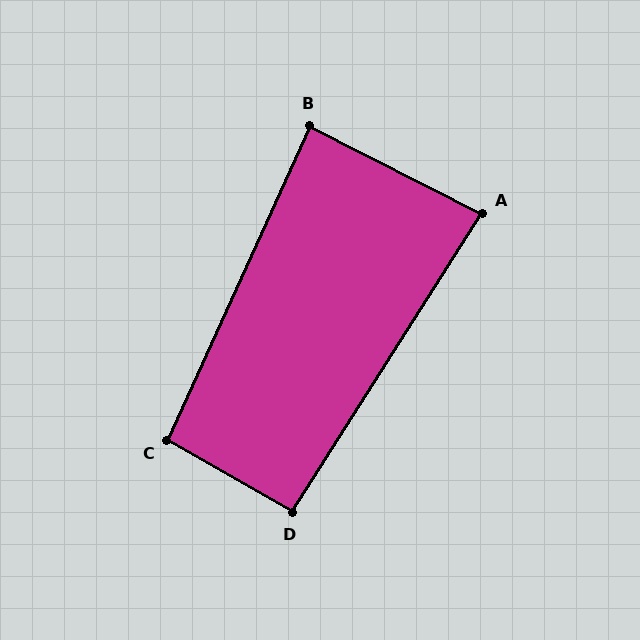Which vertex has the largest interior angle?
C, at approximately 96 degrees.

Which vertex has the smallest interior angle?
A, at approximately 84 degrees.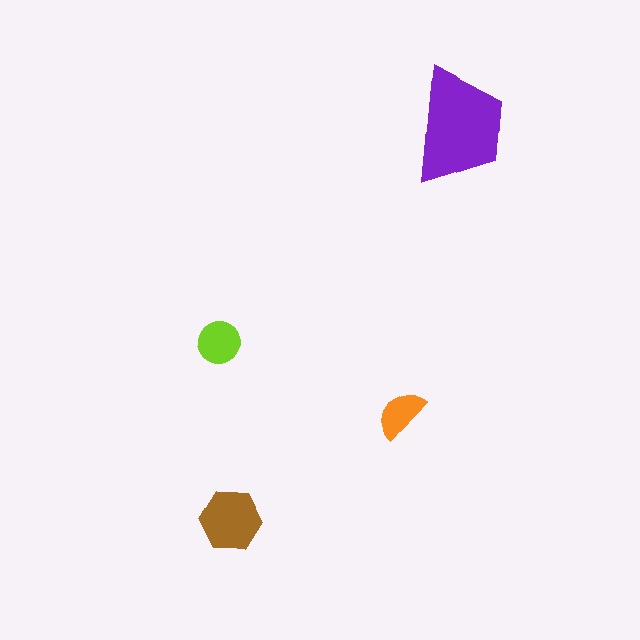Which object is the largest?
The purple trapezoid.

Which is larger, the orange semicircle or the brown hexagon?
The brown hexagon.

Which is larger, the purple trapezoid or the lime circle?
The purple trapezoid.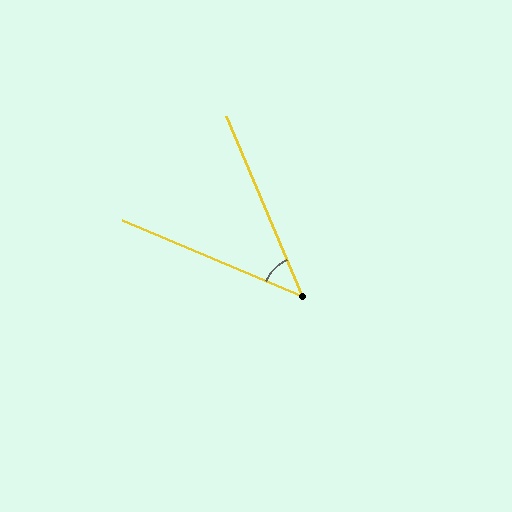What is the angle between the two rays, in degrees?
Approximately 44 degrees.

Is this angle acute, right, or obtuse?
It is acute.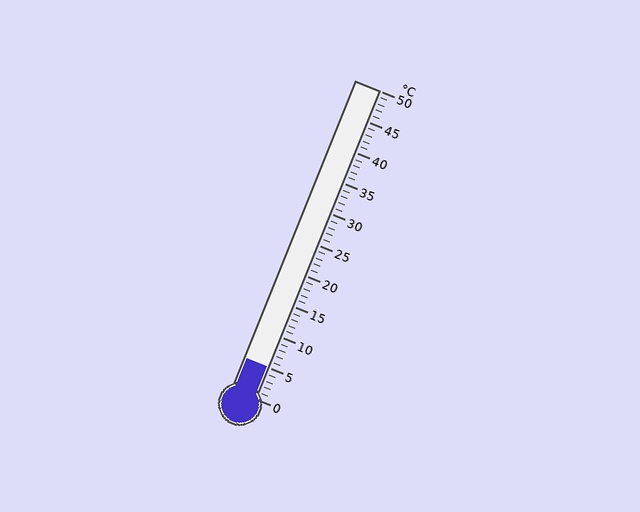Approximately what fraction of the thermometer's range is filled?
The thermometer is filled to approximately 10% of its range.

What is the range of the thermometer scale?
The thermometer scale ranges from 0°C to 50°C.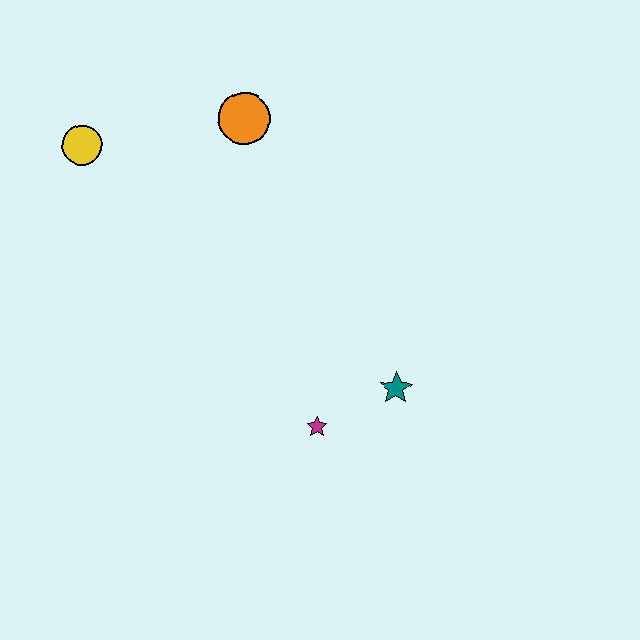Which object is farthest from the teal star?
The yellow circle is farthest from the teal star.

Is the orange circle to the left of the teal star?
Yes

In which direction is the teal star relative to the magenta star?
The teal star is to the right of the magenta star.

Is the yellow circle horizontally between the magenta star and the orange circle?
No